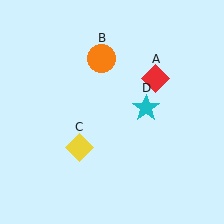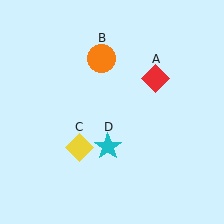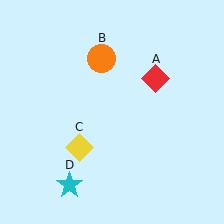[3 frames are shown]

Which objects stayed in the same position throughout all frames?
Red diamond (object A) and orange circle (object B) and yellow diamond (object C) remained stationary.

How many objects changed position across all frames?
1 object changed position: cyan star (object D).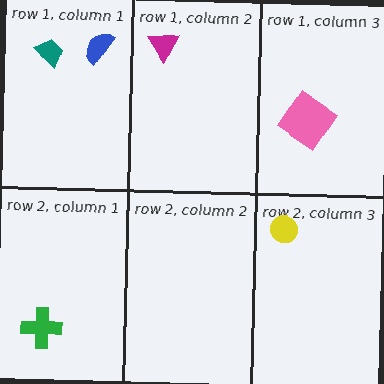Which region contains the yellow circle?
The row 2, column 3 region.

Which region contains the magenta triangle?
The row 1, column 2 region.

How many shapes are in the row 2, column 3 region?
1.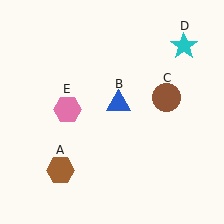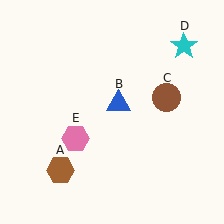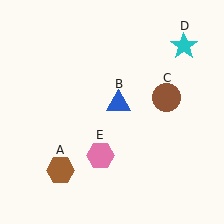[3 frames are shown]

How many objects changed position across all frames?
1 object changed position: pink hexagon (object E).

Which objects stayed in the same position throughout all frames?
Brown hexagon (object A) and blue triangle (object B) and brown circle (object C) and cyan star (object D) remained stationary.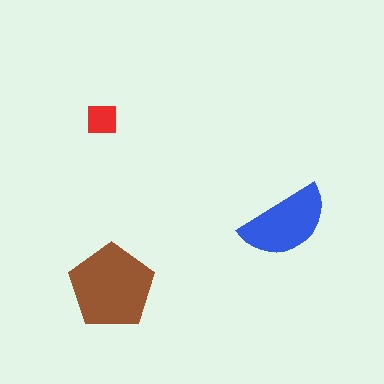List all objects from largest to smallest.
The brown pentagon, the blue semicircle, the red square.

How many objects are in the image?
There are 3 objects in the image.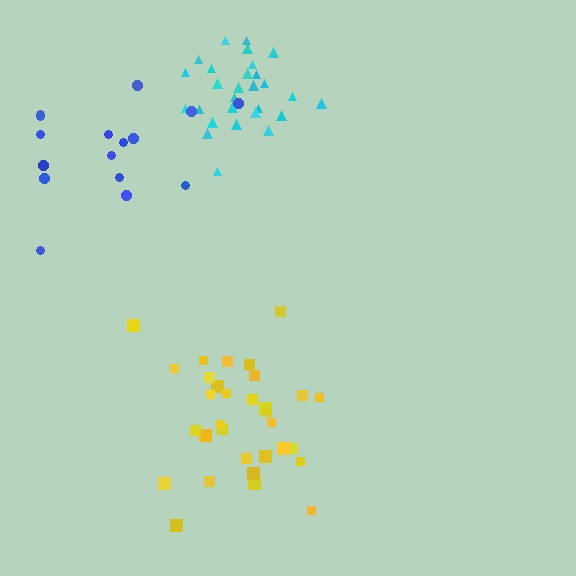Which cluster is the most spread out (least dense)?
Blue.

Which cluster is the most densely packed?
Cyan.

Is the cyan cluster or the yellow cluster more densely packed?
Cyan.